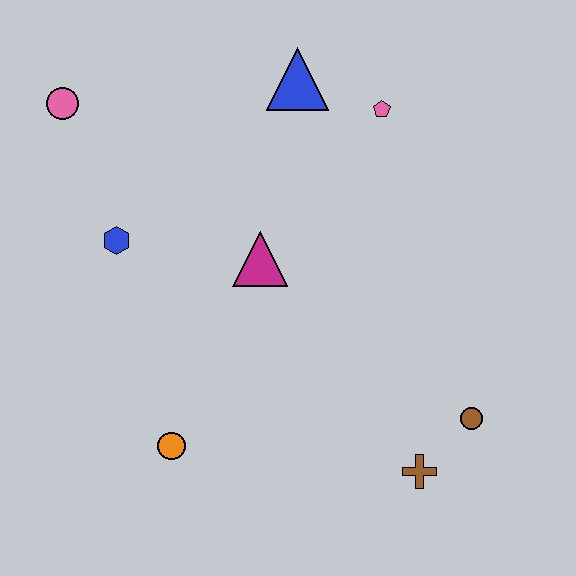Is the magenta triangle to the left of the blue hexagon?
No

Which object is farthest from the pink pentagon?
The orange circle is farthest from the pink pentagon.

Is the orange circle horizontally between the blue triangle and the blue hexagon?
Yes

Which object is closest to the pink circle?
The blue hexagon is closest to the pink circle.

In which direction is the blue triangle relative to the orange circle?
The blue triangle is above the orange circle.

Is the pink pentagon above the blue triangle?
No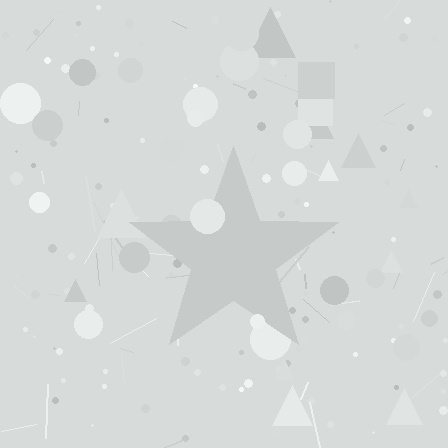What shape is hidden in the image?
A star is hidden in the image.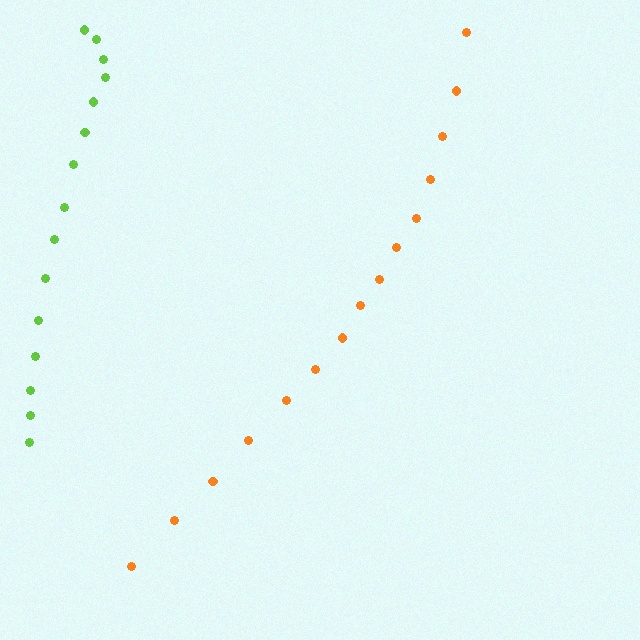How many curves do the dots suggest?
There are 2 distinct paths.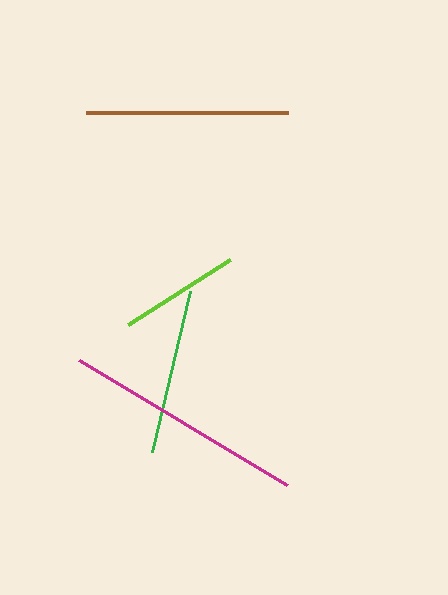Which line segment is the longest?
The magenta line is the longest at approximately 243 pixels.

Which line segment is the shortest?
The lime line is the shortest at approximately 122 pixels.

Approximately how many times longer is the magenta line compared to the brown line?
The magenta line is approximately 1.2 times the length of the brown line.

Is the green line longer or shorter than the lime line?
The green line is longer than the lime line.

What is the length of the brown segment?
The brown segment is approximately 202 pixels long.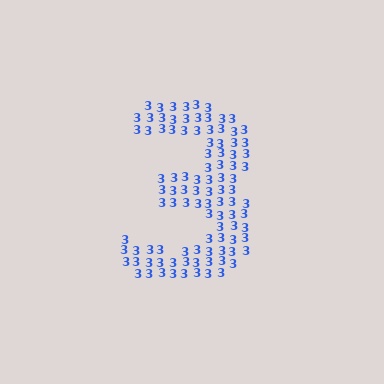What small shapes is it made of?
It is made of small digit 3's.